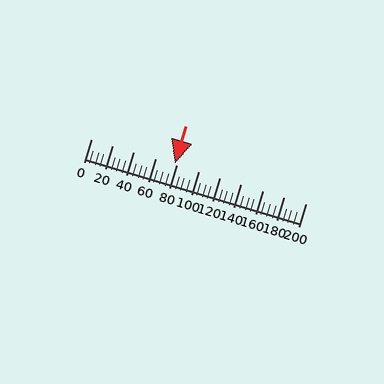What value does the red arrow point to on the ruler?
The red arrow points to approximately 78.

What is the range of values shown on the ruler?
The ruler shows values from 0 to 200.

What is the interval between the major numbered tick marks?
The major tick marks are spaced 20 units apart.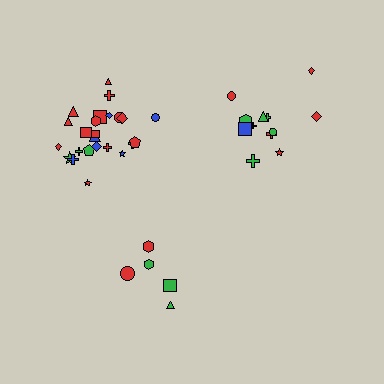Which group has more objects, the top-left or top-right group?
The top-left group.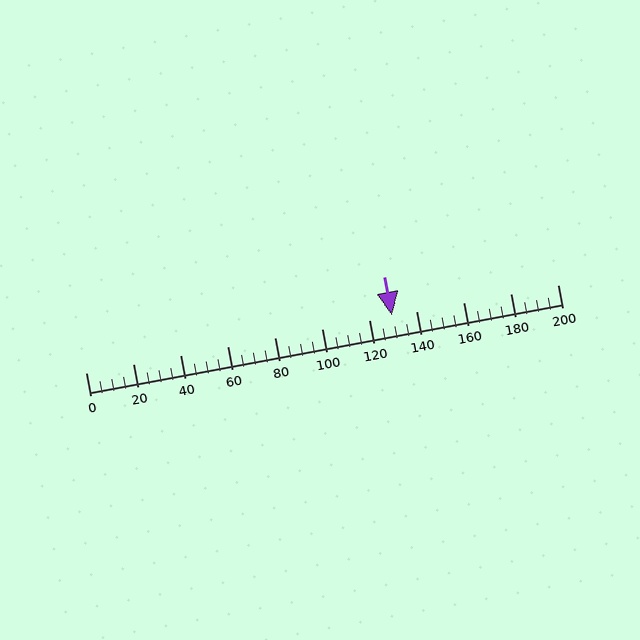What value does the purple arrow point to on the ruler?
The purple arrow points to approximately 130.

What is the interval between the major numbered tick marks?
The major tick marks are spaced 20 units apart.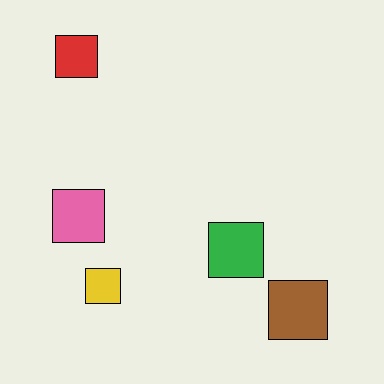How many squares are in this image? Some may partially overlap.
There are 5 squares.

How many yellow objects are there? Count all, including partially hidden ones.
There is 1 yellow object.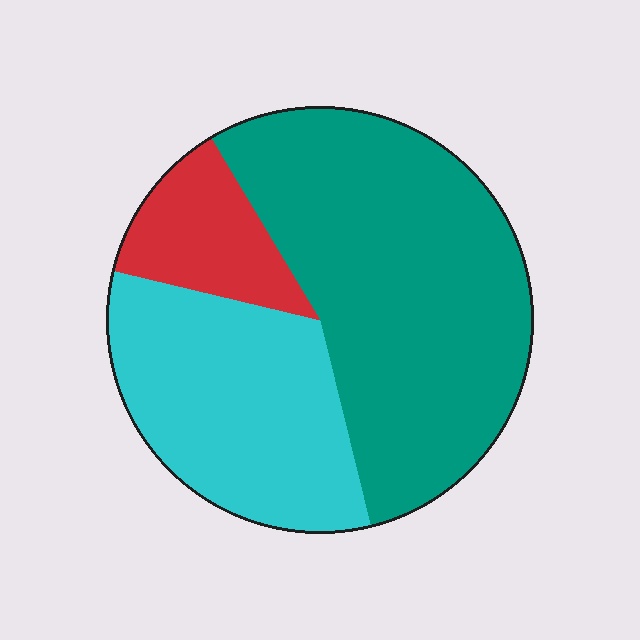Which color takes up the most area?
Teal, at roughly 55%.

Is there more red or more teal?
Teal.